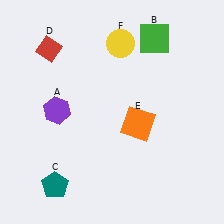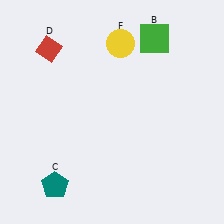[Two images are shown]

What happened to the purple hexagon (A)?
The purple hexagon (A) was removed in Image 2. It was in the top-left area of Image 1.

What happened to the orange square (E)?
The orange square (E) was removed in Image 2. It was in the bottom-right area of Image 1.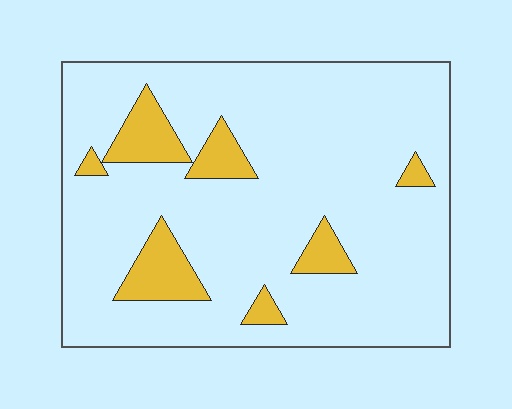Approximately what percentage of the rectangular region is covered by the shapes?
Approximately 15%.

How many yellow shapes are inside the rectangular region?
7.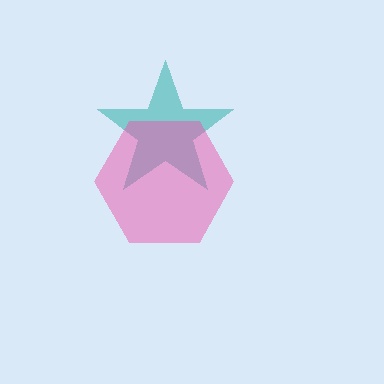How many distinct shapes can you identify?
There are 2 distinct shapes: a teal star, a pink hexagon.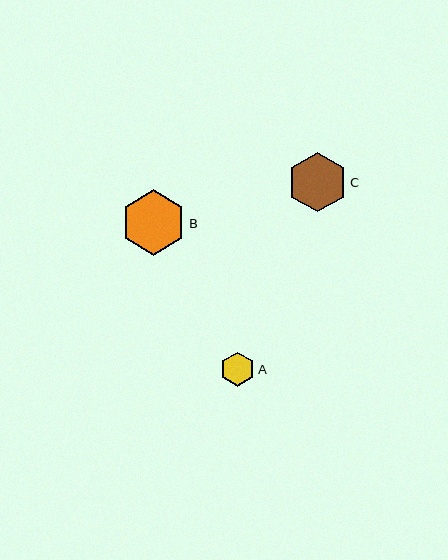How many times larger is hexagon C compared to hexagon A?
Hexagon C is approximately 1.7 times the size of hexagon A.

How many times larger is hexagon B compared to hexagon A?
Hexagon B is approximately 1.9 times the size of hexagon A.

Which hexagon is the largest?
Hexagon B is the largest with a size of approximately 65 pixels.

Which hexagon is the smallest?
Hexagon A is the smallest with a size of approximately 34 pixels.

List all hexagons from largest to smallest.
From largest to smallest: B, C, A.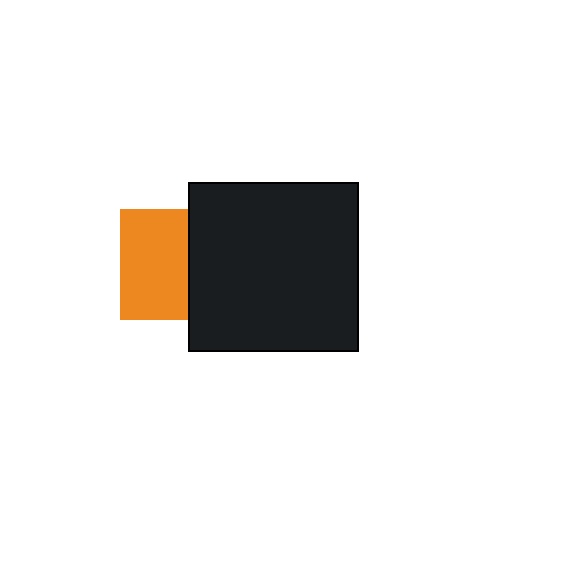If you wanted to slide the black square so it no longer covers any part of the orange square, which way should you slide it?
Slide it right — that is the most direct way to separate the two shapes.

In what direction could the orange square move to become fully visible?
The orange square could move left. That would shift it out from behind the black square entirely.